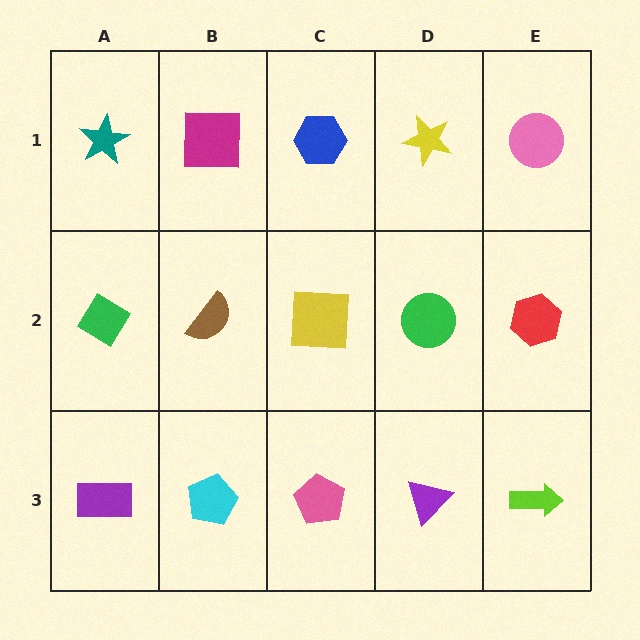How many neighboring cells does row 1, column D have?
3.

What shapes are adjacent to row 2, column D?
A yellow star (row 1, column D), a purple triangle (row 3, column D), a yellow square (row 2, column C), a red hexagon (row 2, column E).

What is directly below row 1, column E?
A red hexagon.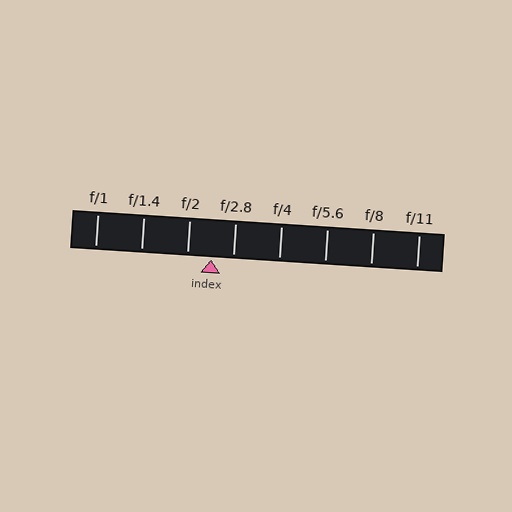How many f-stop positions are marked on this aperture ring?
There are 8 f-stop positions marked.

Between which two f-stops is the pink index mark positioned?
The index mark is between f/2 and f/2.8.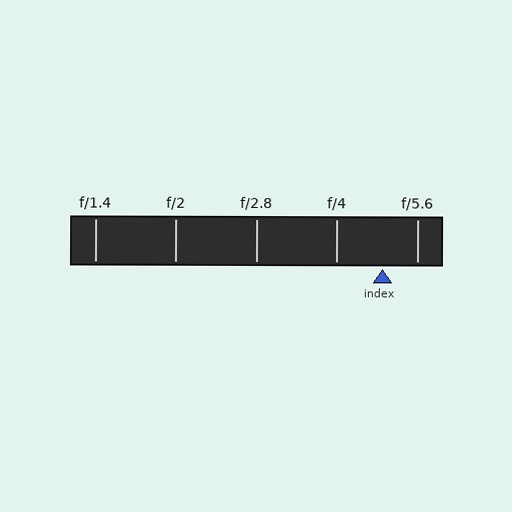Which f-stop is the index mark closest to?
The index mark is closest to f/5.6.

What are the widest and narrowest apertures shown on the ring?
The widest aperture shown is f/1.4 and the narrowest is f/5.6.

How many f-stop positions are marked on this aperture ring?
There are 5 f-stop positions marked.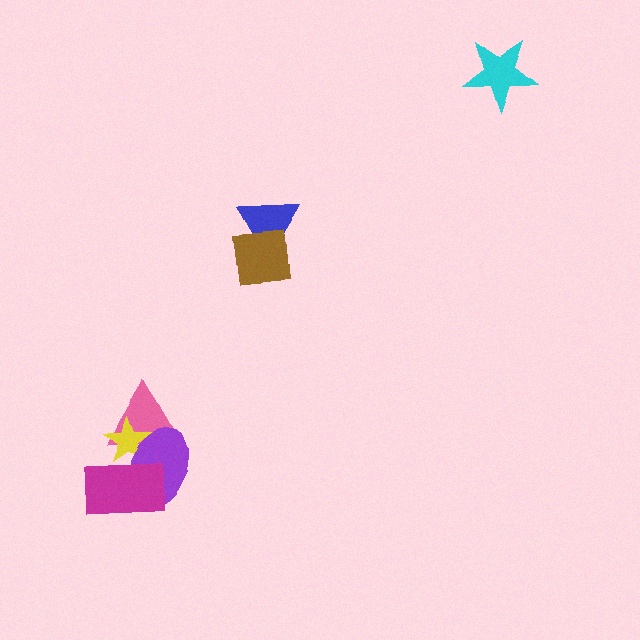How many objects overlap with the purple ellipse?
3 objects overlap with the purple ellipse.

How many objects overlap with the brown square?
1 object overlaps with the brown square.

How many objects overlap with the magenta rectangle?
3 objects overlap with the magenta rectangle.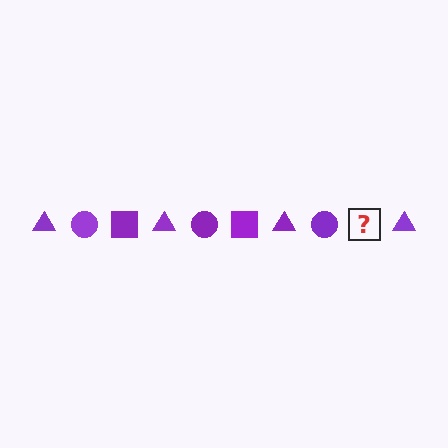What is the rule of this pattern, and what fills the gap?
The rule is that the pattern cycles through triangle, circle, square shapes in purple. The gap should be filled with a purple square.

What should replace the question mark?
The question mark should be replaced with a purple square.